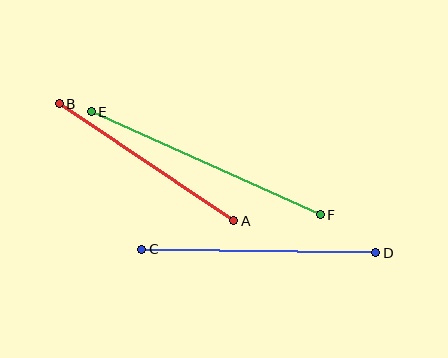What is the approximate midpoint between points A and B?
The midpoint is at approximately (146, 162) pixels.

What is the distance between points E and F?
The distance is approximately 251 pixels.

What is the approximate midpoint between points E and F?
The midpoint is at approximately (206, 163) pixels.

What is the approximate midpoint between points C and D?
The midpoint is at approximately (259, 251) pixels.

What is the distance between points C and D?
The distance is approximately 234 pixels.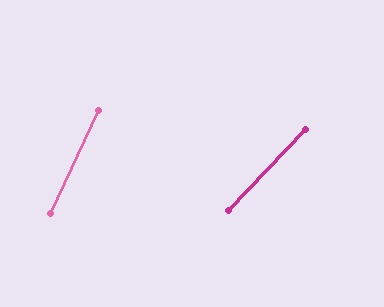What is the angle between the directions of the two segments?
Approximately 19 degrees.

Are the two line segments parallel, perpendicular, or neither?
Neither parallel nor perpendicular — they differ by about 19°.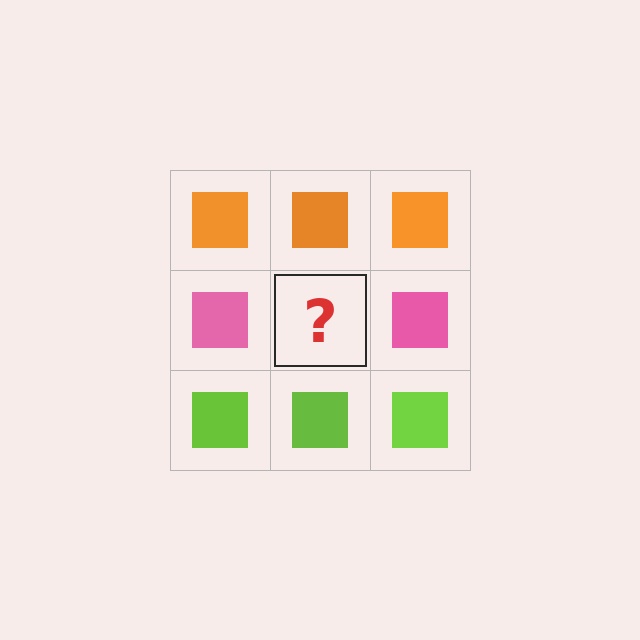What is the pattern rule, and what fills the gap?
The rule is that each row has a consistent color. The gap should be filled with a pink square.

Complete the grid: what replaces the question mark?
The question mark should be replaced with a pink square.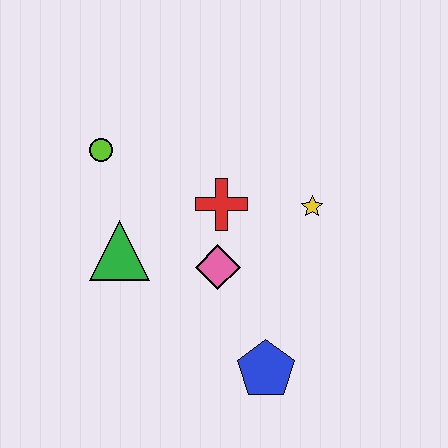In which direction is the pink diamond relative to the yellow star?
The pink diamond is to the left of the yellow star.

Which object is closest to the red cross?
The pink diamond is closest to the red cross.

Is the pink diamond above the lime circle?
No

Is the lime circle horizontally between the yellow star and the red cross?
No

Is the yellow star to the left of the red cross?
No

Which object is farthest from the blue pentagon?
The lime circle is farthest from the blue pentagon.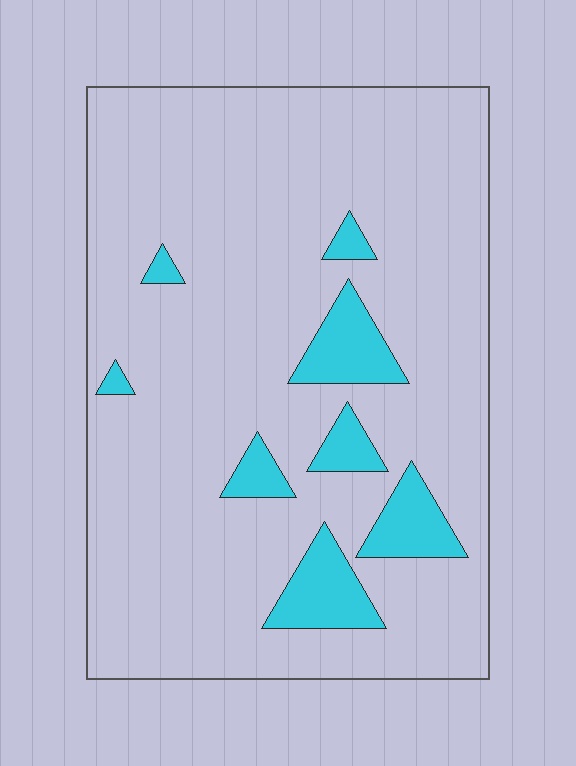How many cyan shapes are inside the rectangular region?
8.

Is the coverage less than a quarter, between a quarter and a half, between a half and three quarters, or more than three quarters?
Less than a quarter.